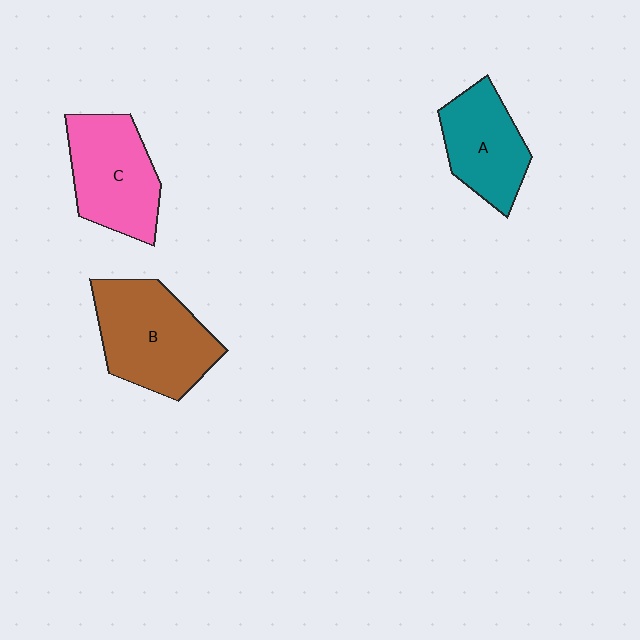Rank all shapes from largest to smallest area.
From largest to smallest: B (brown), C (pink), A (teal).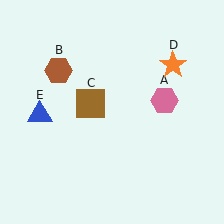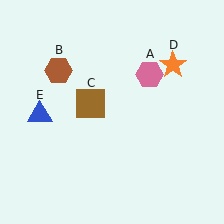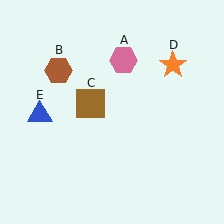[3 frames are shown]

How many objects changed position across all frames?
1 object changed position: pink hexagon (object A).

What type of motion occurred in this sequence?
The pink hexagon (object A) rotated counterclockwise around the center of the scene.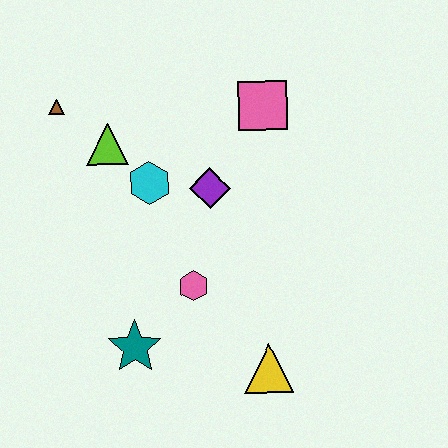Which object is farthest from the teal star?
The pink square is farthest from the teal star.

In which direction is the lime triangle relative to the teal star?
The lime triangle is above the teal star.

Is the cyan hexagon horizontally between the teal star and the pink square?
Yes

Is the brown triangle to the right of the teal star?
No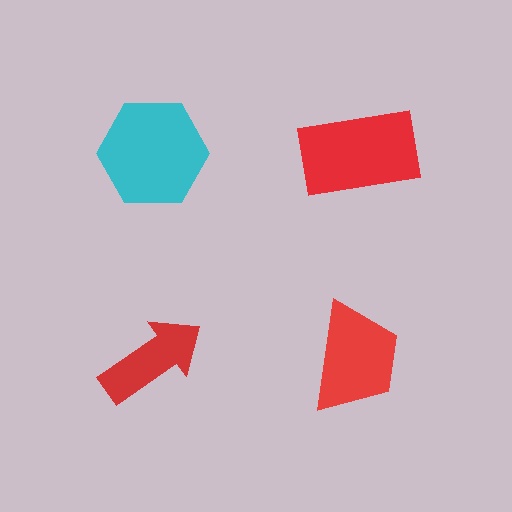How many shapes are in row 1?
2 shapes.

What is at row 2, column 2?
A red trapezoid.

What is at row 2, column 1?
A red arrow.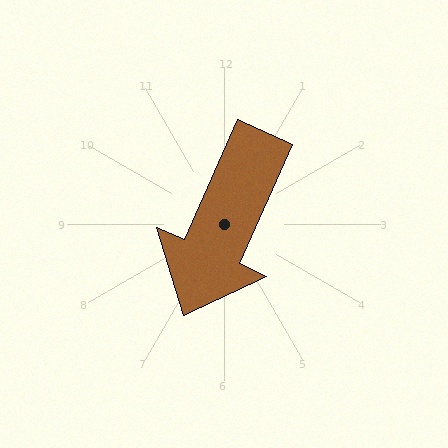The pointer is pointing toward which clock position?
Roughly 7 o'clock.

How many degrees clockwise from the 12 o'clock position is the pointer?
Approximately 204 degrees.